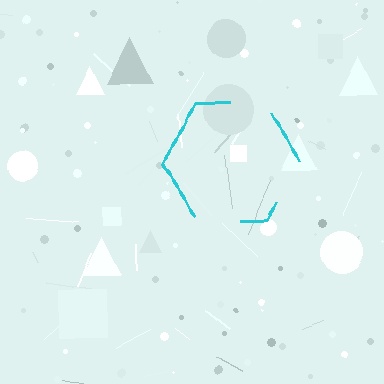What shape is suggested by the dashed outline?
The dashed outline suggests a hexagon.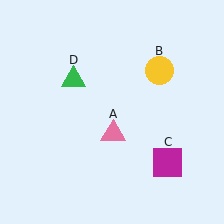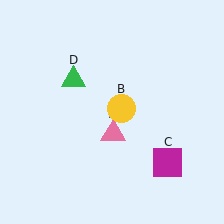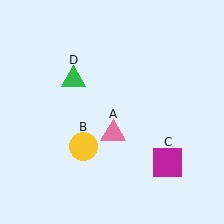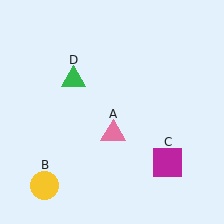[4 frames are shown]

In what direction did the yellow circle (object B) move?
The yellow circle (object B) moved down and to the left.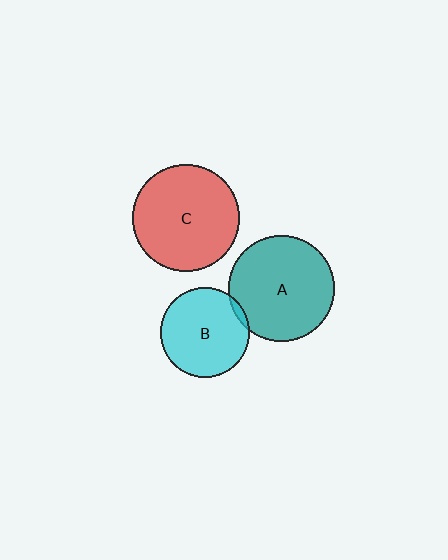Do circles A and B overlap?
Yes.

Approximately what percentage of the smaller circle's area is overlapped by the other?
Approximately 5%.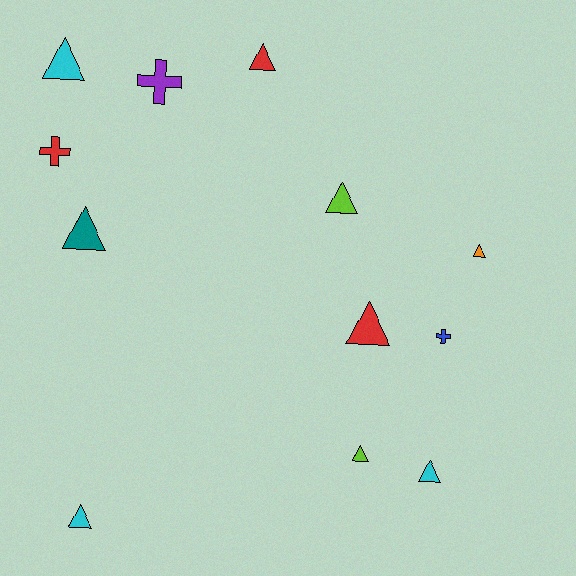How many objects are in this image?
There are 12 objects.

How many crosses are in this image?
There are 3 crosses.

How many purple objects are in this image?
There is 1 purple object.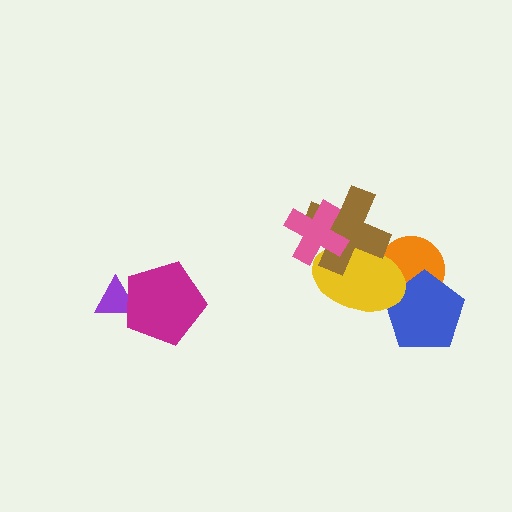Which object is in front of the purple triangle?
The magenta pentagon is in front of the purple triangle.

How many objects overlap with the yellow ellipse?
4 objects overlap with the yellow ellipse.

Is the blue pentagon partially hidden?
Yes, it is partially covered by another shape.